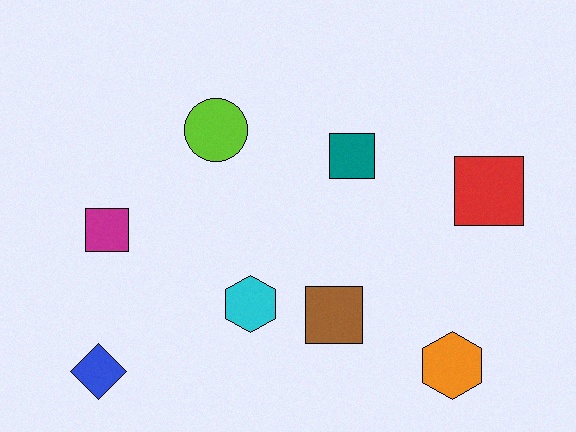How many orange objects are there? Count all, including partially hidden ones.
There is 1 orange object.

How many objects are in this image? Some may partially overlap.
There are 8 objects.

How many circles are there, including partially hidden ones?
There is 1 circle.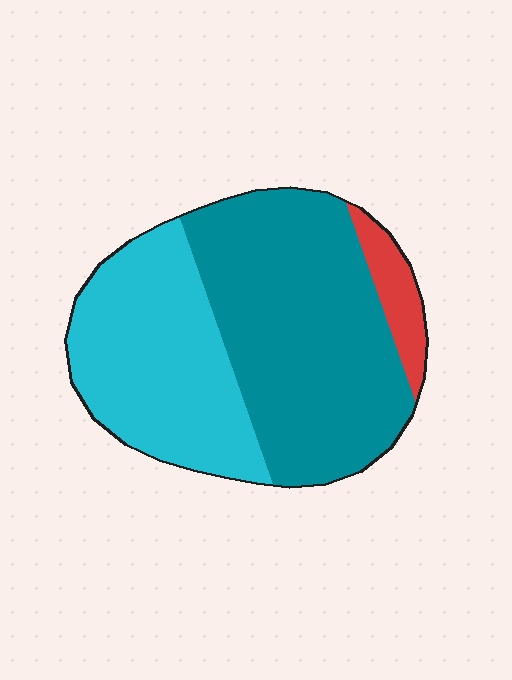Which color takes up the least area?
Red, at roughly 5%.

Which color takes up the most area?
Teal, at roughly 55%.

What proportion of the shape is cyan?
Cyan covers 38% of the shape.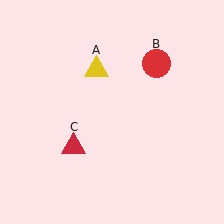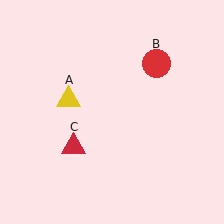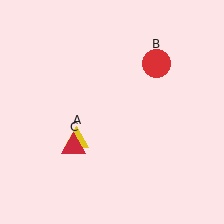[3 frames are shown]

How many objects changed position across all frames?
1 object changed position: yellow triangle (object A).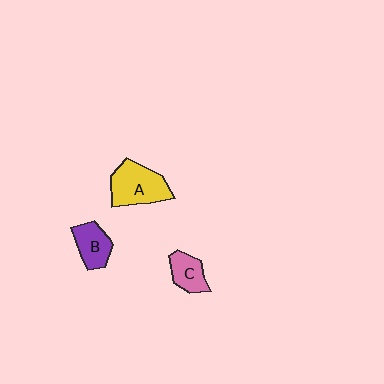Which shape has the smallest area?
Shape C (pink).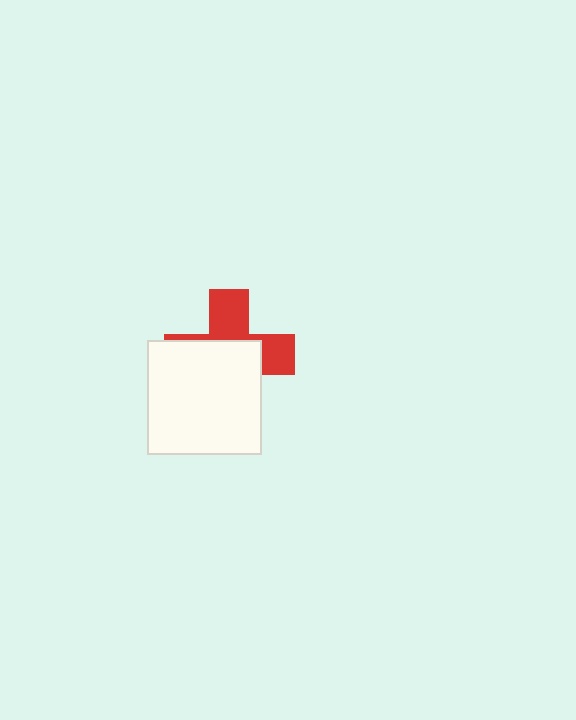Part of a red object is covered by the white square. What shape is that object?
It is a cross.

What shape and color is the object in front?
The object in front is a white square.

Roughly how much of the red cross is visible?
A small part of it is visible (roughly 42%).